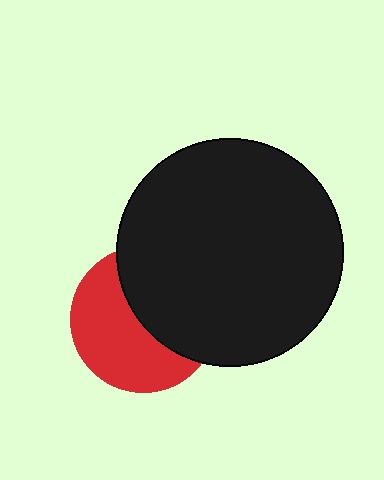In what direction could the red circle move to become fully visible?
The red circle could move left. That would shift it out from behind the black circle entirely.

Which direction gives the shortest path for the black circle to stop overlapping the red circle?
Moving right gives the shortest separation.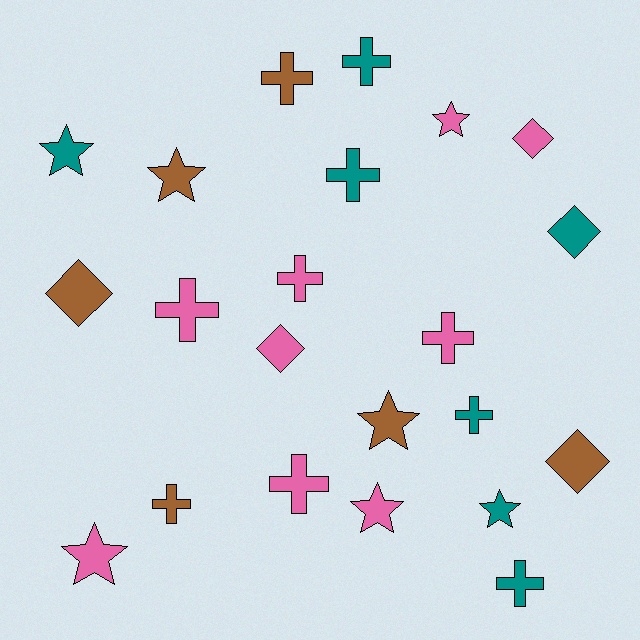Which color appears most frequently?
Pink, with 9 objects.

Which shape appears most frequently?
Cross, with 10 objects.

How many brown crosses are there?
There are 2 brown crosses.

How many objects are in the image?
There are 22 objects.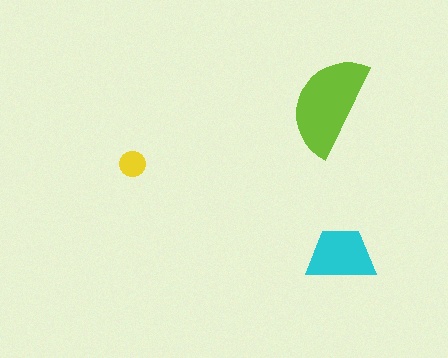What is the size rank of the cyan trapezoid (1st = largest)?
2nd.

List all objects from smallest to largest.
The yellow circle, the cyan trapezoid, the lime semicircle.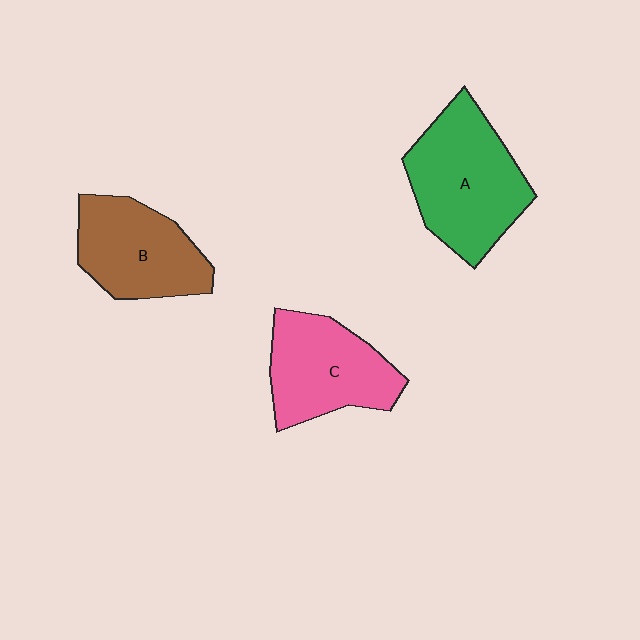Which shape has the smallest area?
Shape B (brown).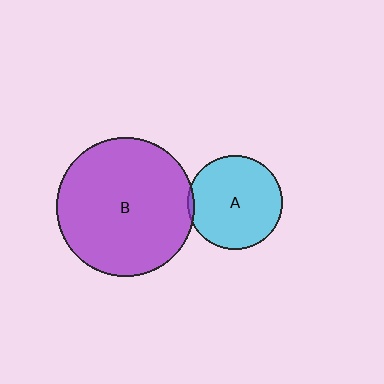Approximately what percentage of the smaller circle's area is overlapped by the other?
Approximately 5%.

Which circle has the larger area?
Circle B (purple).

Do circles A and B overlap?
Yes.